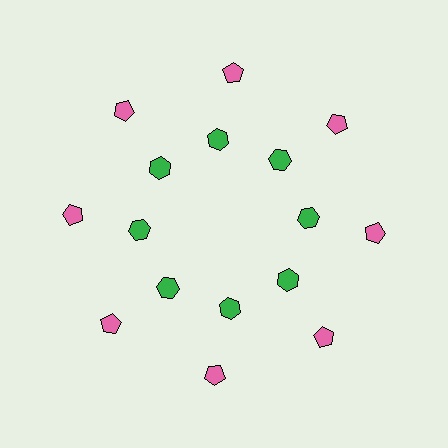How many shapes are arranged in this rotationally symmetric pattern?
There are 16 shapes, arranged in 8 groups of 2.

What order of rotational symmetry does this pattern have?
This pattern has 8-fold rotational symmetry.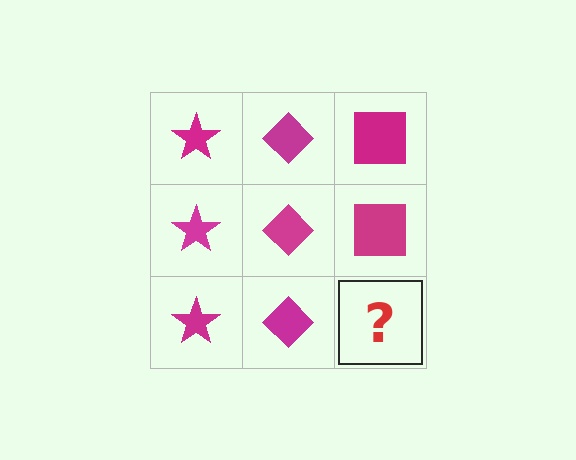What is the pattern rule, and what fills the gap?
The rule is that each column has a consistent shape. The gap should be filled with a magenta square.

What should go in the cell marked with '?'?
The missing cell should contain a magenta square.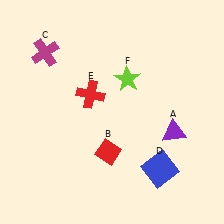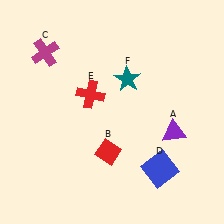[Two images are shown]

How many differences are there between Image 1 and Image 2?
There is 1 difference between the two images.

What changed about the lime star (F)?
In Image 1, F is lime. In Image 2, it changed to teal.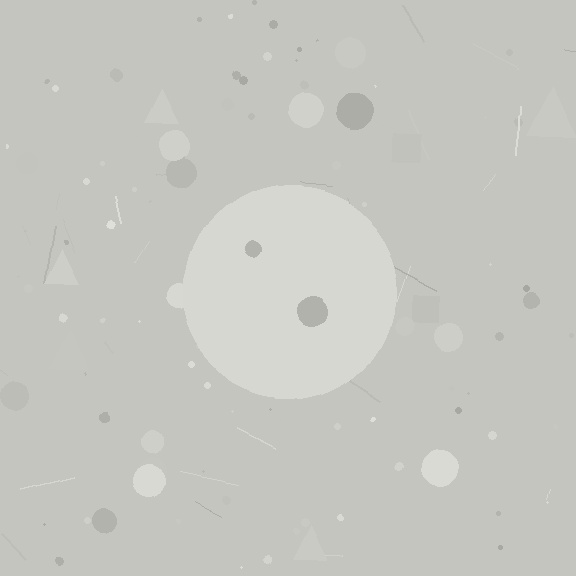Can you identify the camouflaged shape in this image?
The camouflaged shape is a circle.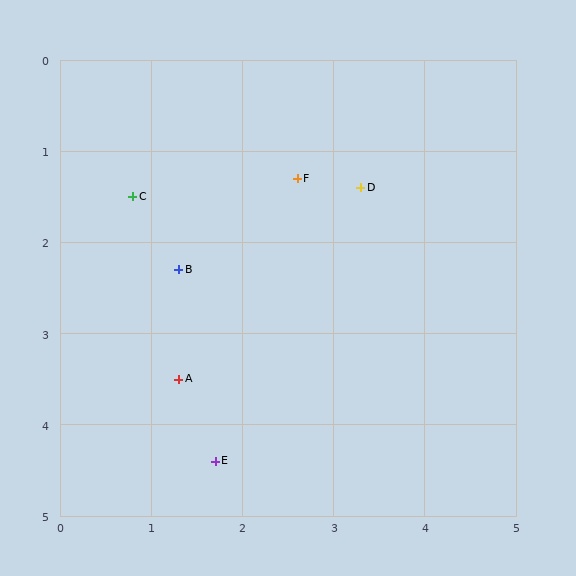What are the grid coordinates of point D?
Point D is at approximately (3.3, 1.4).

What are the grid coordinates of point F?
Point F is at approximately (2.6, 1.3).